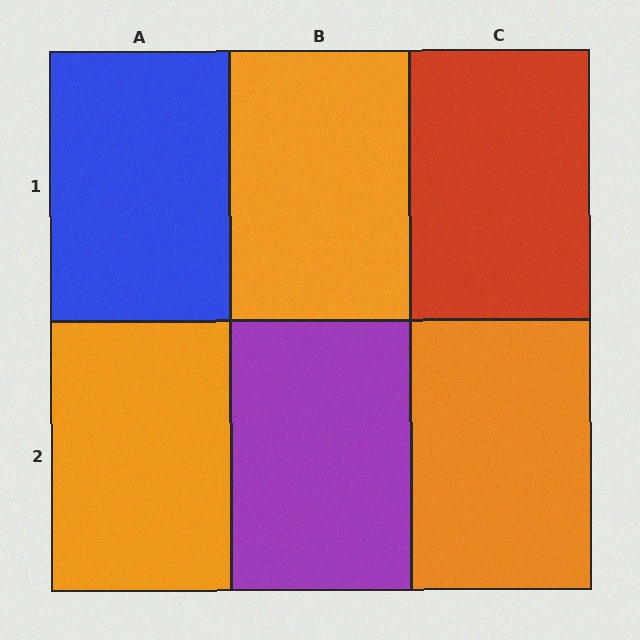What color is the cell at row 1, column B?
Orange.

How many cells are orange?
3 cells are orange.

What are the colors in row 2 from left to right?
Orange, purple, orange.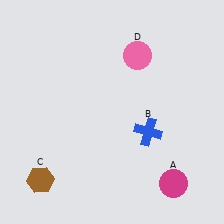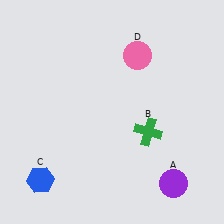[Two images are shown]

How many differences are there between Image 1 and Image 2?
There are 3 differences between the two images.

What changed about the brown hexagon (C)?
In Image 1, C is brown. In Image 2, it changed to blue.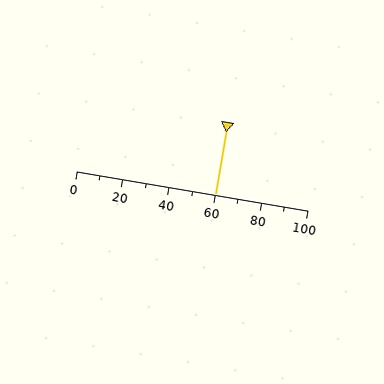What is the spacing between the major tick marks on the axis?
The major ticks are spaced 20 apart.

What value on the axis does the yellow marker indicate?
The marker indicates approximately 60.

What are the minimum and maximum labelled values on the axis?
The axis runs from 0 to 100.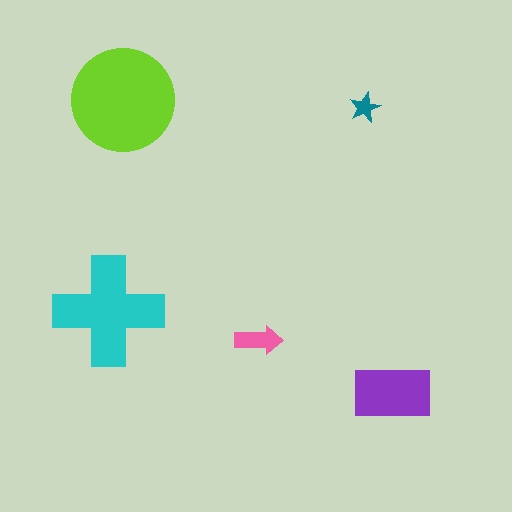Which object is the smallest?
The teal star.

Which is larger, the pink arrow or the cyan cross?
The cyan cross.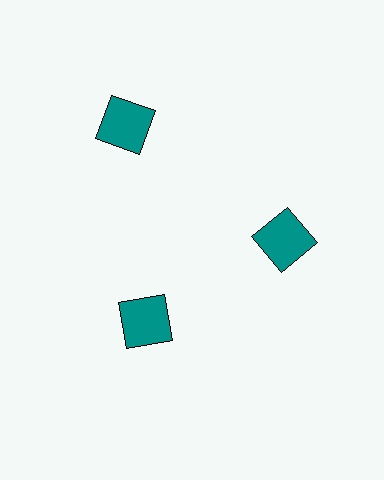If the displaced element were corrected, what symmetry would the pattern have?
It would have 3-fold rotational symmetry — the pattern would map onto itself every 120 degrees.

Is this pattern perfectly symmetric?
No. The 3 teal squares are arranged in a ring, but one element near the 11 o'clock position is pushed outward from the center, breaking the 3-fold rotational symmetry.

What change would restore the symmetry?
The symmetry would be restored by moving it inward, back onto the ring so that all 3 squares sit at equal angles and equal distance from the center.